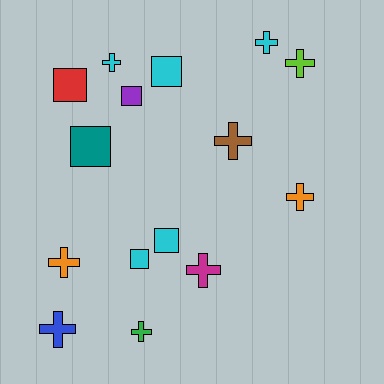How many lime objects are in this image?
There is 1 lime object.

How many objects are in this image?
There are 15 objects.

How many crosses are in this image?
There are 9 crosses.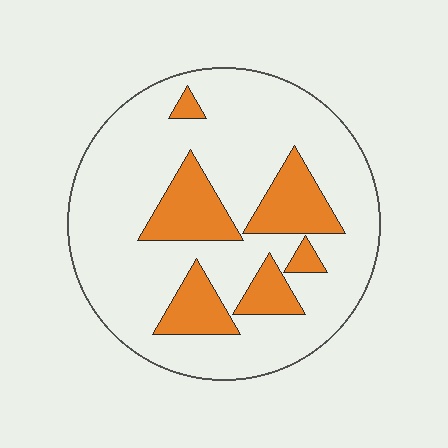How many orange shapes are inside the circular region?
6.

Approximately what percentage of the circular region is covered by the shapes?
Approximately 20%.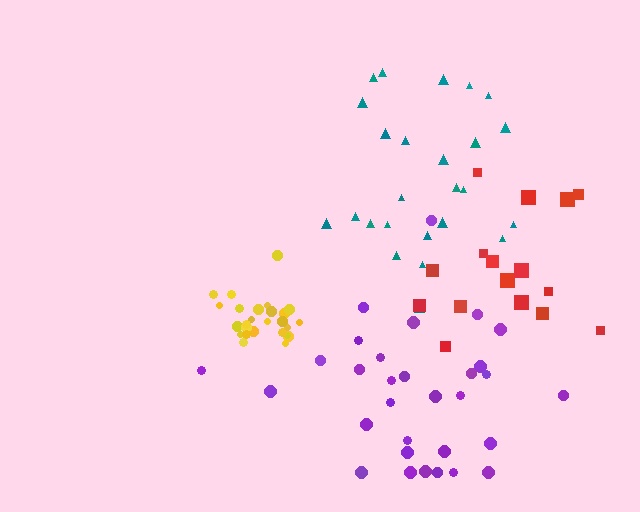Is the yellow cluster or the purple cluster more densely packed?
Yellow.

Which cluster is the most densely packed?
Yellow.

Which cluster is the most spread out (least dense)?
Red.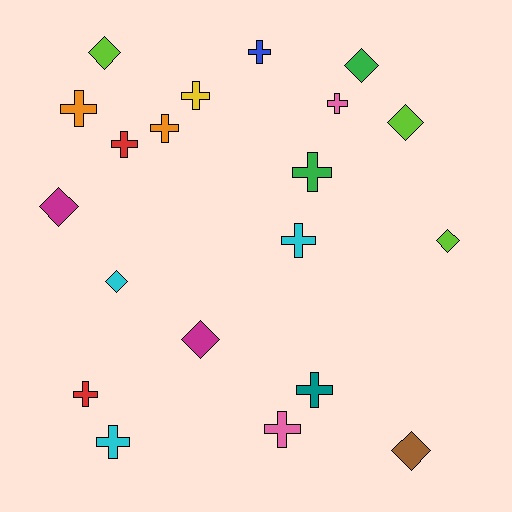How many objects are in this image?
There are 20 objects.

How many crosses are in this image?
There are 12 crosses.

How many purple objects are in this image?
There are no purple objects.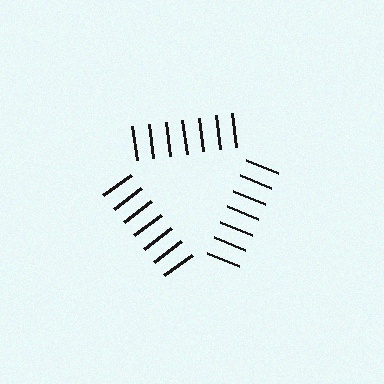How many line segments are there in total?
21 — 7 along each of the 3 edges.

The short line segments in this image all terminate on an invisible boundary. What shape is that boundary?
An illusory triangle — the line segments terminate on its edges but no continuous stroke is drawn.